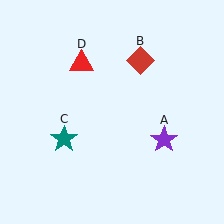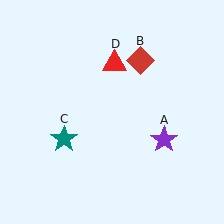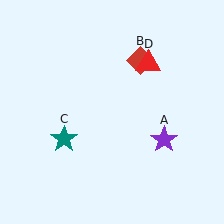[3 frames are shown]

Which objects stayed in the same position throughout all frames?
Purple star (object A) and red diamond (object B) and teal star (object C) remained stationary.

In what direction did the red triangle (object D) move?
The red triangle (object D) moved right.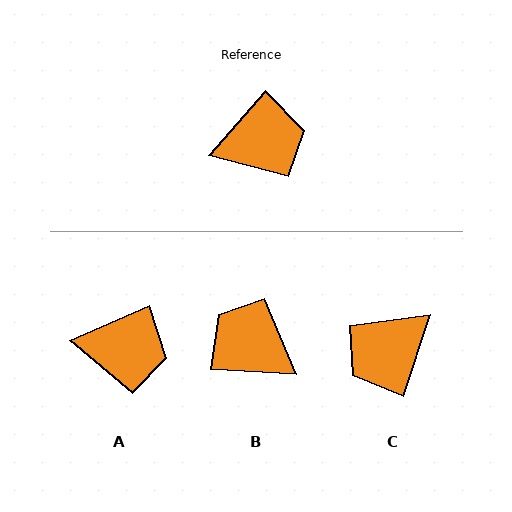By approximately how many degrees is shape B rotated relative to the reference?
Approximately 128 degrees counter-clockwise.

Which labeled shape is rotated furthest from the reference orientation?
C, about 157 degrees away.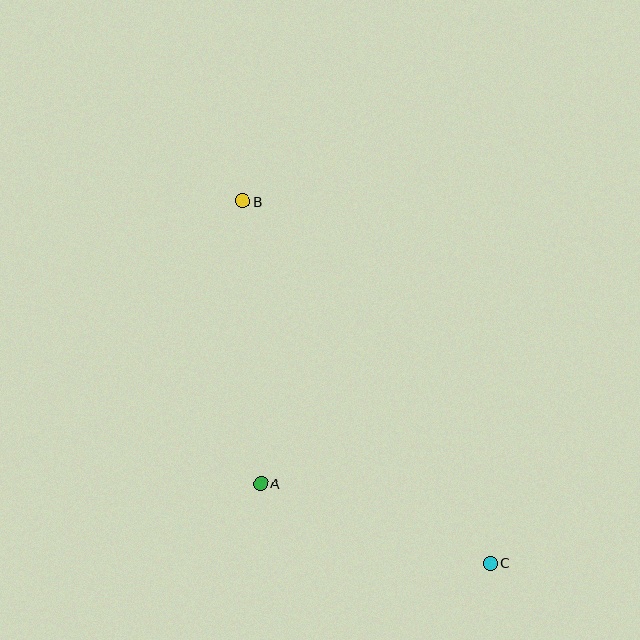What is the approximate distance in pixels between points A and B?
The distance between A and B is approximately 283 pixels.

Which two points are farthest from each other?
Points B and C are farthest from each other.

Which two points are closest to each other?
Points A and C are closest to each other.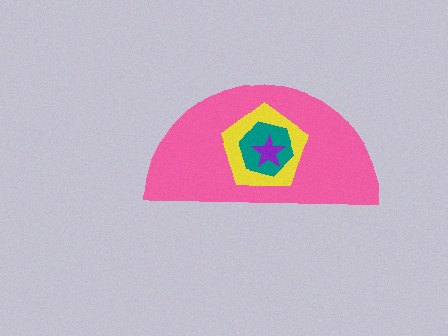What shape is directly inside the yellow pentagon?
The teal hexagon.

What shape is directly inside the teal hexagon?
The purple star.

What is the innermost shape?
The purple star.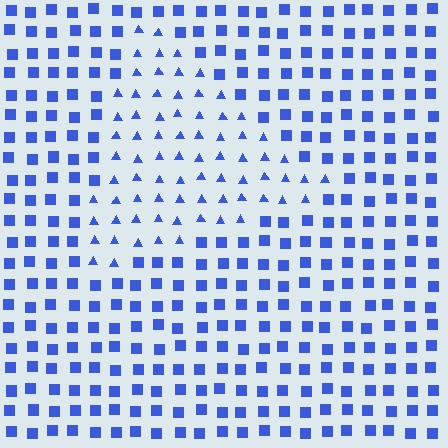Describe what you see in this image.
The image is filled with small blue elements arranged in a uniform grid. A triangle-shaped region contains triangles, while the surrounding area contains squares. The boundary is defined purely by the change in element shape.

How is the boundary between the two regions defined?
The boundary is defined by a change in element shape: triangles inside vs. squares outside. All elements share the same color and spacing.